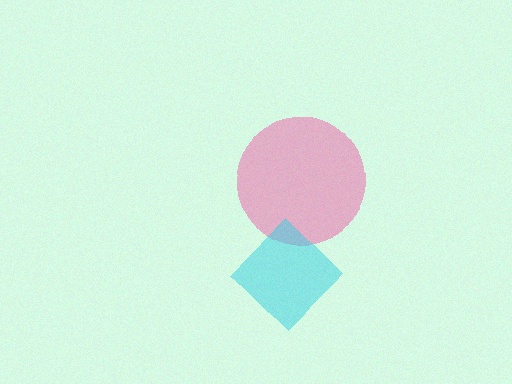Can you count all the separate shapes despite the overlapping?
Yes, there are 2 separate shapes.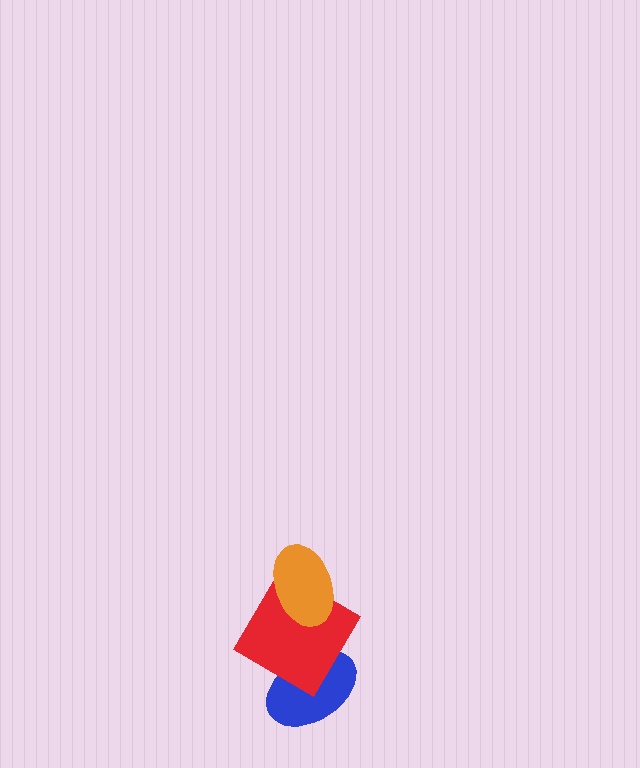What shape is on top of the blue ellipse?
The red diamond is on top of the blue ellipse.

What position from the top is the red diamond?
The red diamond is 2nd from the top.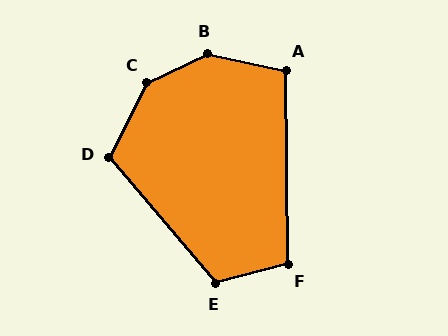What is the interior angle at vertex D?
Approximately 113 degrees (obtuse).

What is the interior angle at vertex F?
Approximately 104 degrees (obtuse).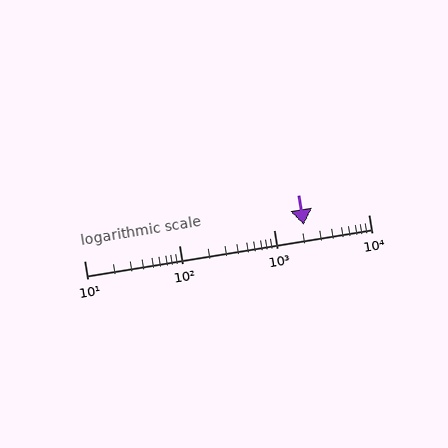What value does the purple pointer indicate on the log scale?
The pointer indicates approximately 2100.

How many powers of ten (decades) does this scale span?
The scale spans 3 decades, from 10 to 10000.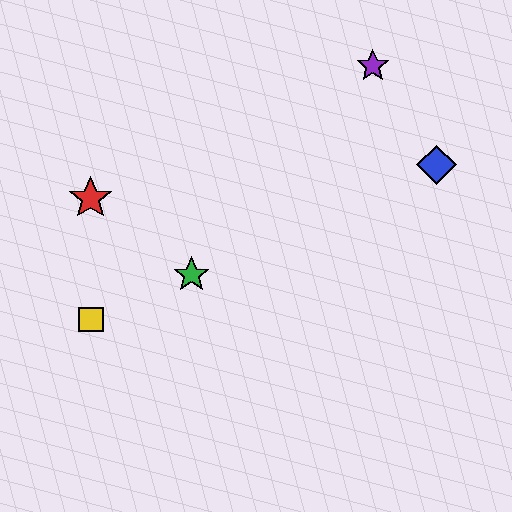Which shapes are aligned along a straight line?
The blue diamond, the green star, the yellow square are aligned along a straight line.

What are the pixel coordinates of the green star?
The green star is at (192, 275).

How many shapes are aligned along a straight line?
3 shapes (the blue diamond, the green star, the yellow square) are aligned along a straight line.